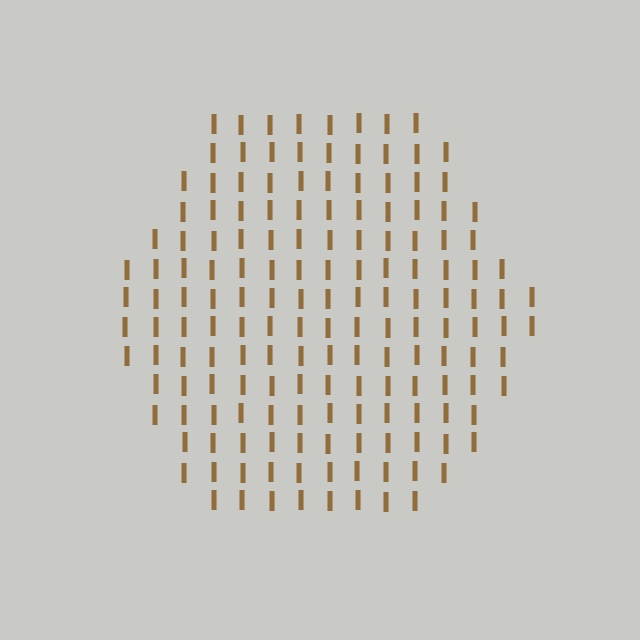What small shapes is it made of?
It is made of small letter I's.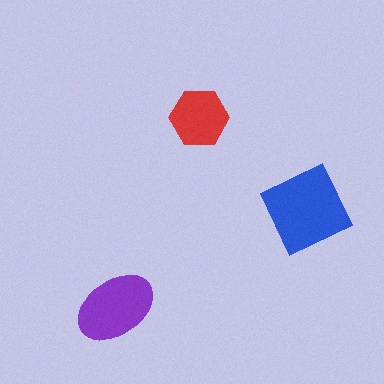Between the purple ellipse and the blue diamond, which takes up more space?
The blue diamond.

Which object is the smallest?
The red hexagon.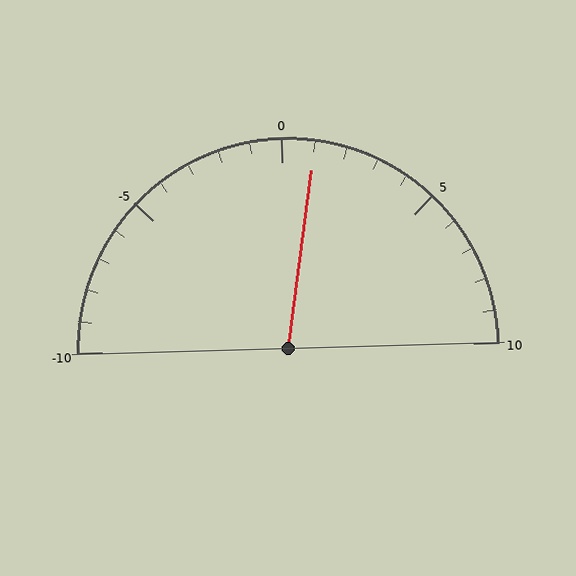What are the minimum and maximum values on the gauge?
The gauge ranges from -10 to 10.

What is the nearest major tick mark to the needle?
The nearest major tick mark is 0.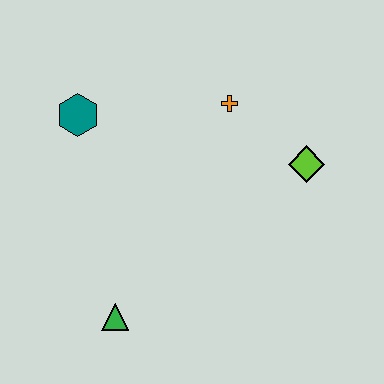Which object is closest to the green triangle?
The teal hexagon is closest to the green triangle.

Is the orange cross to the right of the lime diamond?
No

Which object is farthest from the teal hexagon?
The lime diamond is farthest from the teal hexagon.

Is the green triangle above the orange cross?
No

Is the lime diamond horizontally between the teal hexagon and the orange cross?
No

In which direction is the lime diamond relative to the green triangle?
The lime diamond is to the right of the green triangle.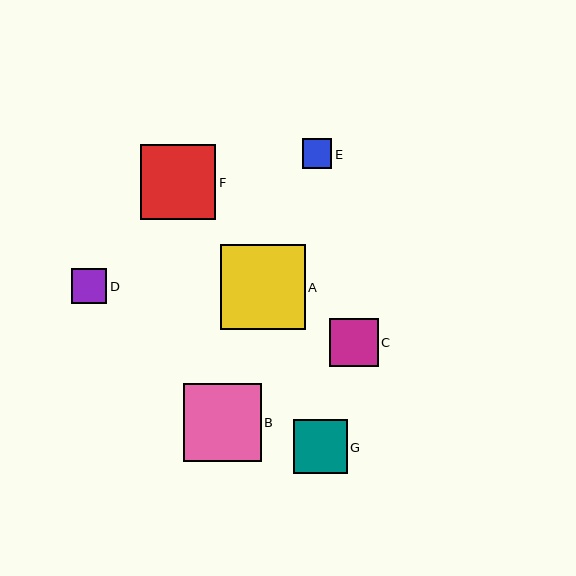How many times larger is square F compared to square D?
Square F is approximately 2.1 times the size of square D.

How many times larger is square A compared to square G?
Square A is approximately 1.6 times the size of square G.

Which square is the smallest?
Square E is the smallest with a size of approximately 30 pixels.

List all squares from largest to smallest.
From largest to smallest: A, B, F, G, C, D, E.